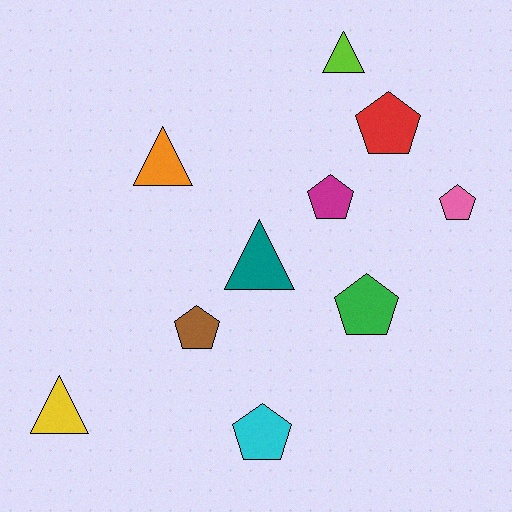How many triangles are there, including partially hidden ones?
There are 4 triangles.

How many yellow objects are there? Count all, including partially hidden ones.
There is 1 yellow object.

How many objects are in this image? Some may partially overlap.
There are 10 objects.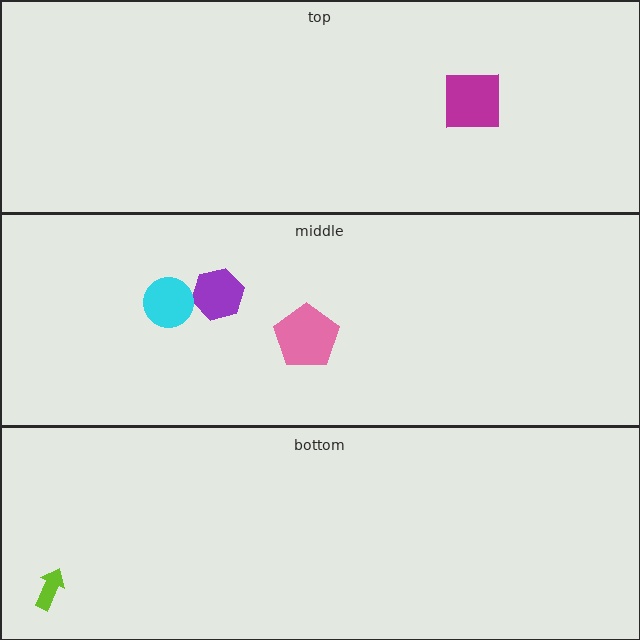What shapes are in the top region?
The magenta square.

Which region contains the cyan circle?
The middle region.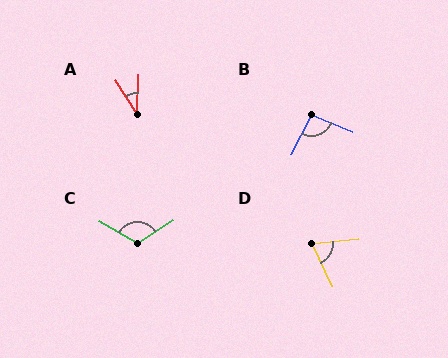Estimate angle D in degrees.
Approximately 71 degrees.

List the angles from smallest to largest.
A (34°), D (71°), B (96°), C (116°).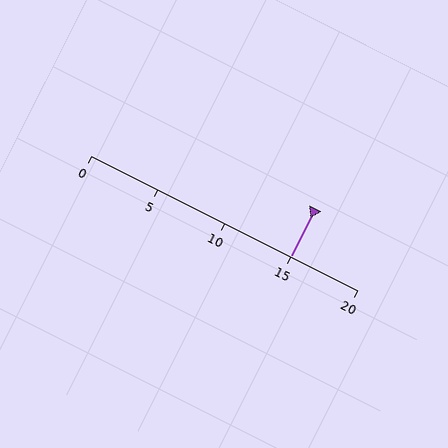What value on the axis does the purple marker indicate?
The marker indicates approximately 15.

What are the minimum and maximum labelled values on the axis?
The axis runs from 0 to 20.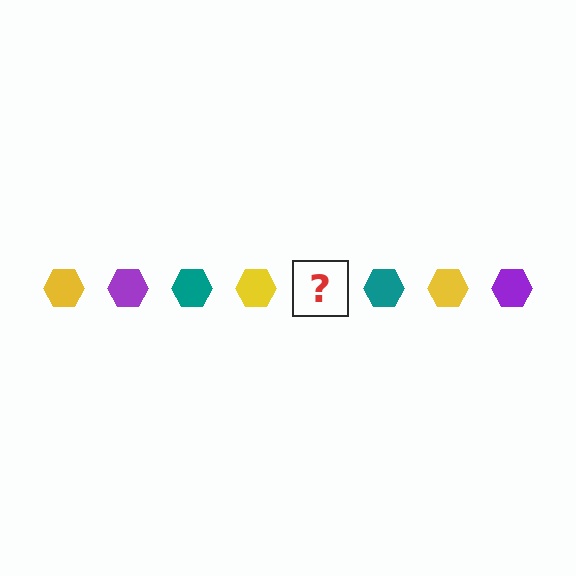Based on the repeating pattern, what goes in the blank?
The blank should be a purple hexagon.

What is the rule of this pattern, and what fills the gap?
The rule is that the pattern cycles through yellow, purple, teal hexagons. The gap should be filled with a purple hexagon.